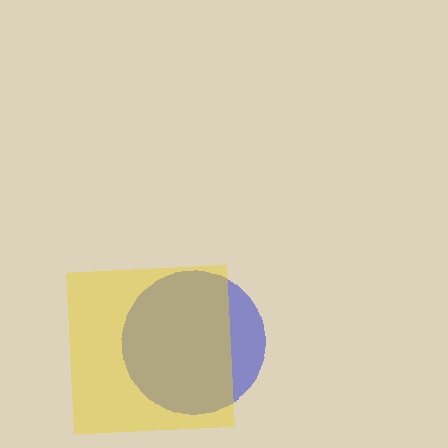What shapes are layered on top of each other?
The layered shapes are: a blue circle, a yellow square.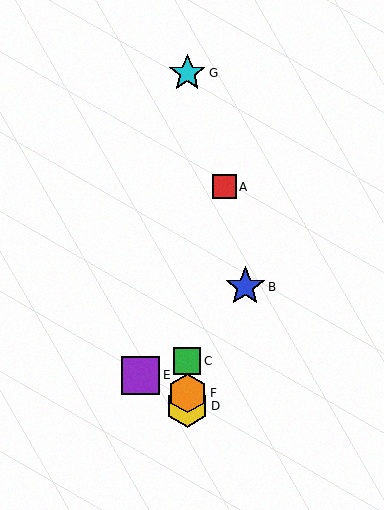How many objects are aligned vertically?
4 objects (C, D, F, G) are aligned vertically.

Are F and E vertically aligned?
No, F is at x≈187 and E is at x≈141.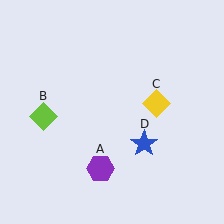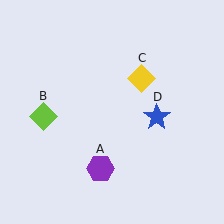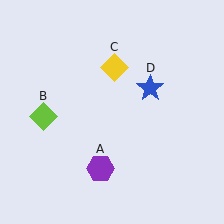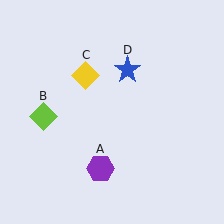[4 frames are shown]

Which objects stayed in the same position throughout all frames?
Purple hexagon (object A) and lime diamond (object B) remained stationary.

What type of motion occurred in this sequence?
The yellow diamond (object C), blue star (object D) rotated counterclockwise around the center of the scene.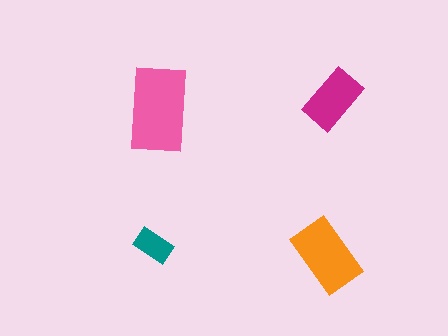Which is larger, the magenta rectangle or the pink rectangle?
The pink one.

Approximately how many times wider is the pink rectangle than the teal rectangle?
About 2 times wider.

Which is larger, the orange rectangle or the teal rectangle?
The orange one.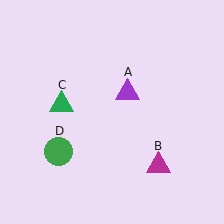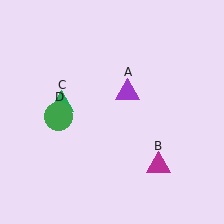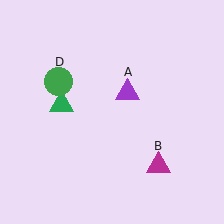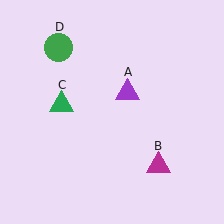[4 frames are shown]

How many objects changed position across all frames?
1 object changed position: green circle (object D).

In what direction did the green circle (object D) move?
The green circle (object D) moved up.